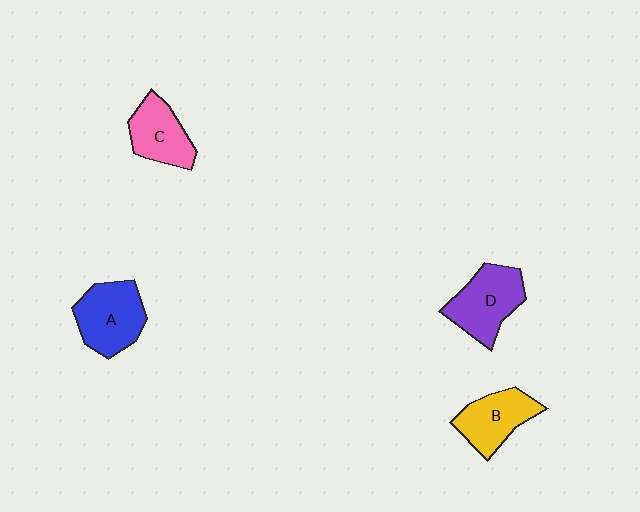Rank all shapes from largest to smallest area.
From largest to smallest: A (blue), D (purple), B (yellow), C (pink).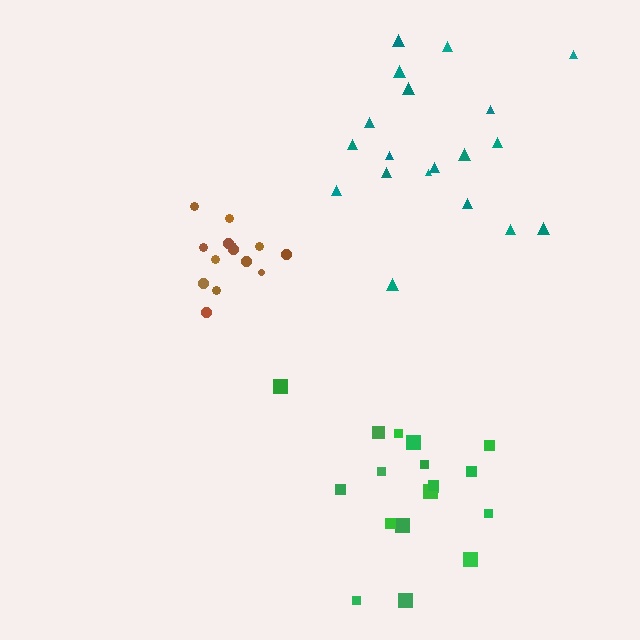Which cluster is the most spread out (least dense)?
Green.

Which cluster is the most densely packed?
Brown.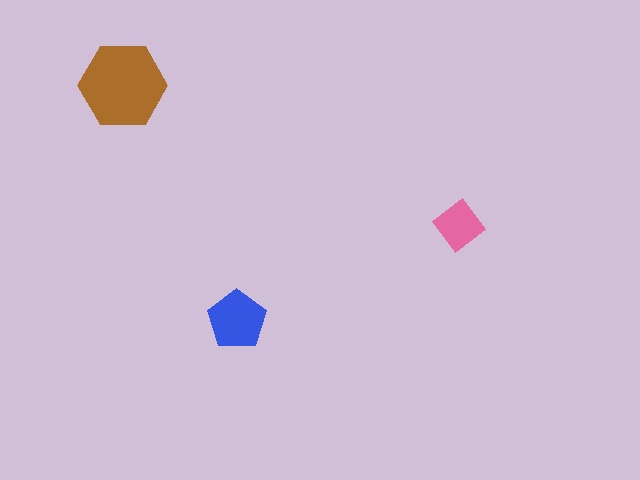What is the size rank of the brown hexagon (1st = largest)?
1st.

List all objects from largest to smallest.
The brown hexagon, the blue pentagon, the pink diamond.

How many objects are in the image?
There are 3 objects in the image.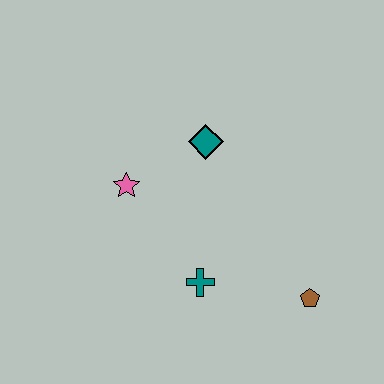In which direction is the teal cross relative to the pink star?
The teal cross is below the pink star.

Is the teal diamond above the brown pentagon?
Yes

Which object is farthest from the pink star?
The brown pentagon is farthest from the pink star.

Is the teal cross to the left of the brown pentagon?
Yes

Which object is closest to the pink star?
The teal diamond is closest to the pink star.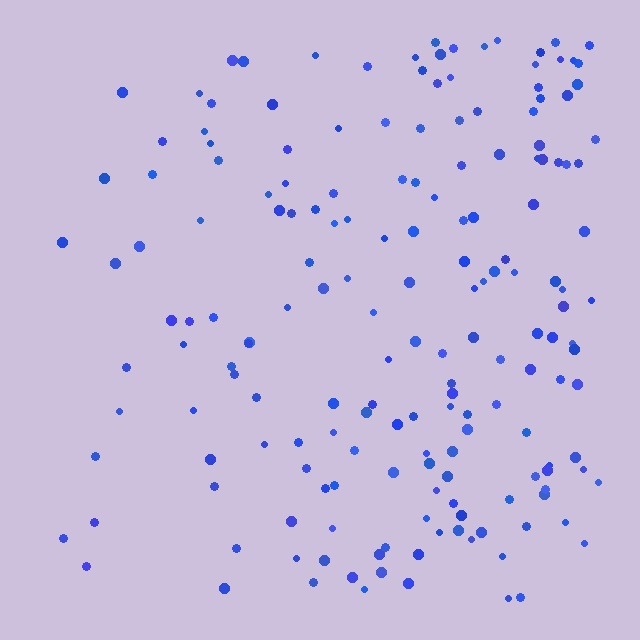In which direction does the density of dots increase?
From left to right, with the right side densest.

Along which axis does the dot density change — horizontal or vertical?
Horizontal.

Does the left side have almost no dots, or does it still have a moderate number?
Still a moderate number, just noticeably fewer than the right.